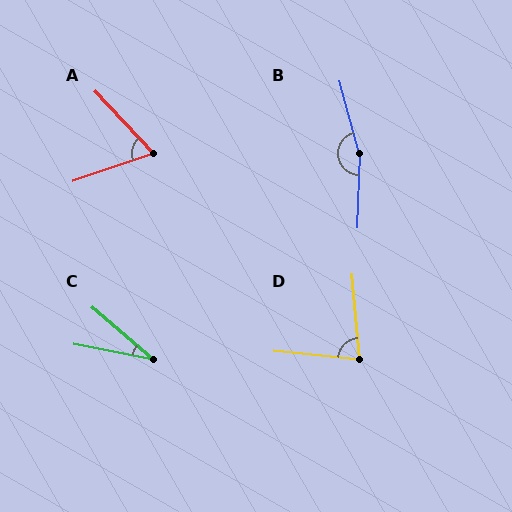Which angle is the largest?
B, at approximately 163 degrees.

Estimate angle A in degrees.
Approximately 66 degrees.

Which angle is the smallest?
C, at approximately 29 degrees.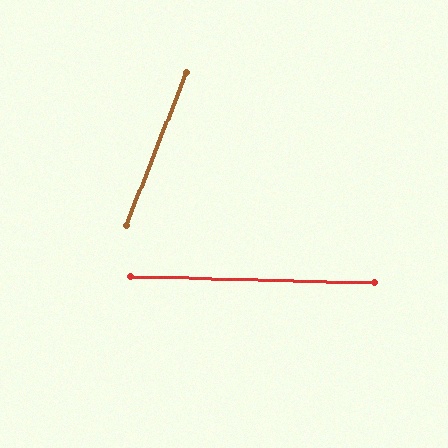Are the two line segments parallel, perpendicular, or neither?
Neither parallel nor perpendicular — they differ by about 70°.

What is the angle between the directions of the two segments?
Approximately 70 degrees.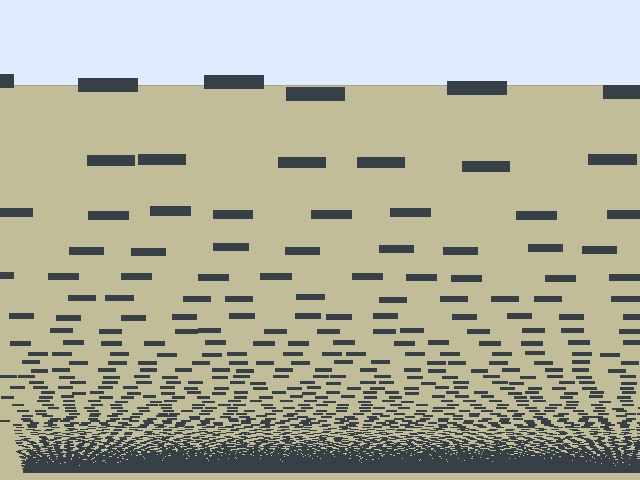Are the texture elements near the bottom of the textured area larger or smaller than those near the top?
Smaller. The gradient is inverted — elements near the bottom are smaller and denser.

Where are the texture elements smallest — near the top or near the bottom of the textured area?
Near the bottom.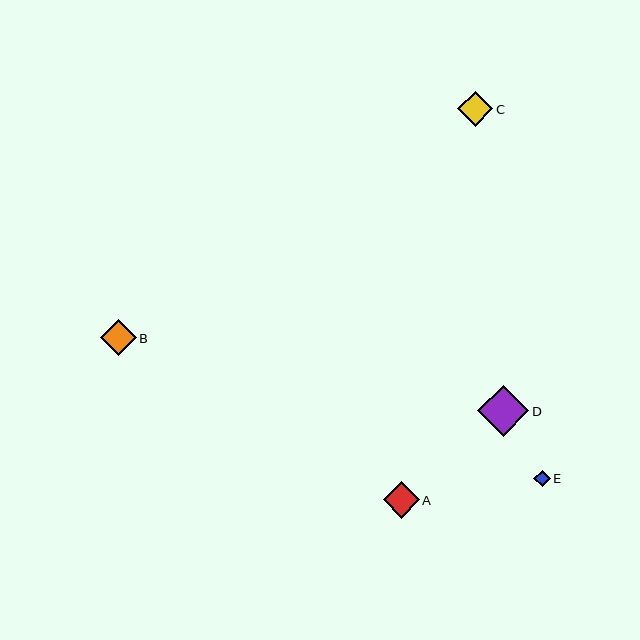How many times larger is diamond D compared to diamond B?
Diamond D is approximately 1.4 times the size of diamond B.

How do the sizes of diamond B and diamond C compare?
Diamond B and diamond C are approximately the same size.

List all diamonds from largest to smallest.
From largest to smallest: D, A, B, C, E.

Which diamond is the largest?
Diamond D is the largest with a size of approximately 51 pixels.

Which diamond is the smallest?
Diamond E is the smallest with a size of approximately 16 pixels.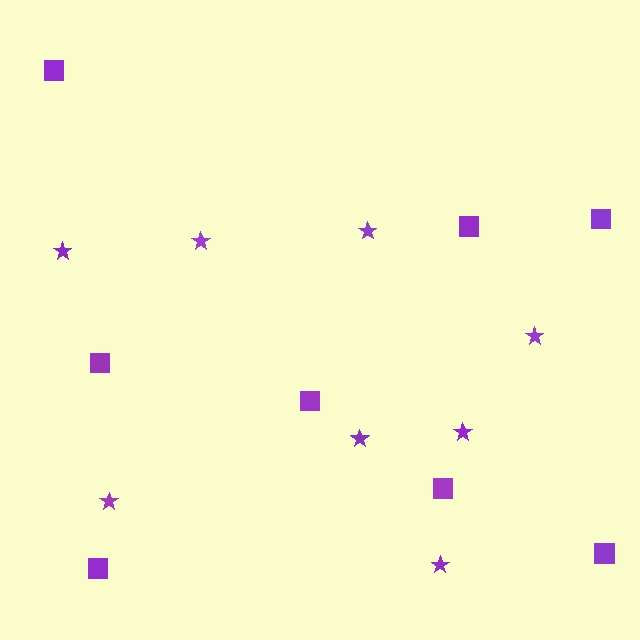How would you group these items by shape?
There are 2 groups: one group of stars (8) and one group of squares (8).